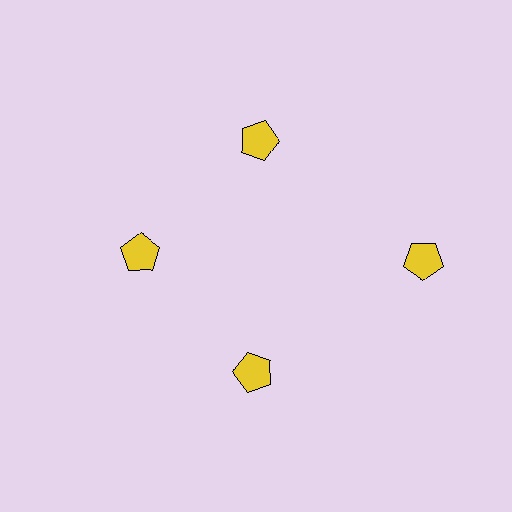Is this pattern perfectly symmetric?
No. The 4 yellow pentagons are arranged in a ring, but one element near the 3 o'clock position is pushed outward from the center, breaking the 4-fold rotational symmetry.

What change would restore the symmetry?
The symmetry would be restored by moving it inward, back onto the ring so that all 4 pentagons sit at equal angles and equal distance from the center.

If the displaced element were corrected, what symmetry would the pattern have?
It would have 4-fold rotational symmetry — the pattern would map onto itself every 90 degrees.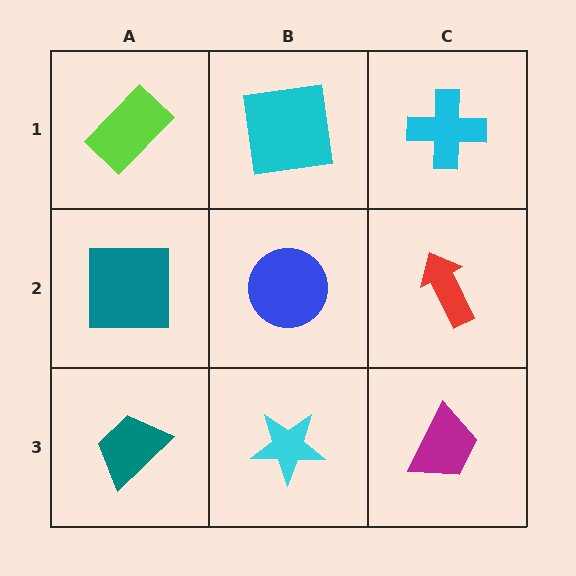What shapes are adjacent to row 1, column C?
A red arrow (row 2, column C), a cyan square (row 1, column B).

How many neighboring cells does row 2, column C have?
3.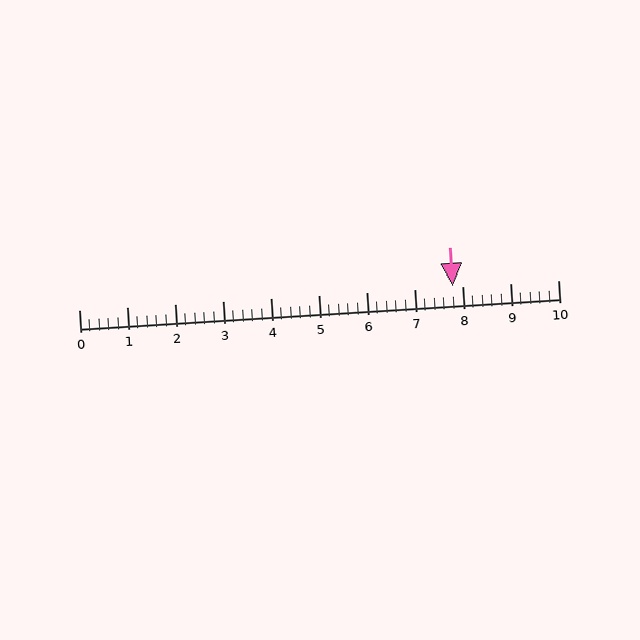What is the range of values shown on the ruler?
The ruler shows values from 0 to 10.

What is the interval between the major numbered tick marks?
The major tick marks are spaced 1 units apart.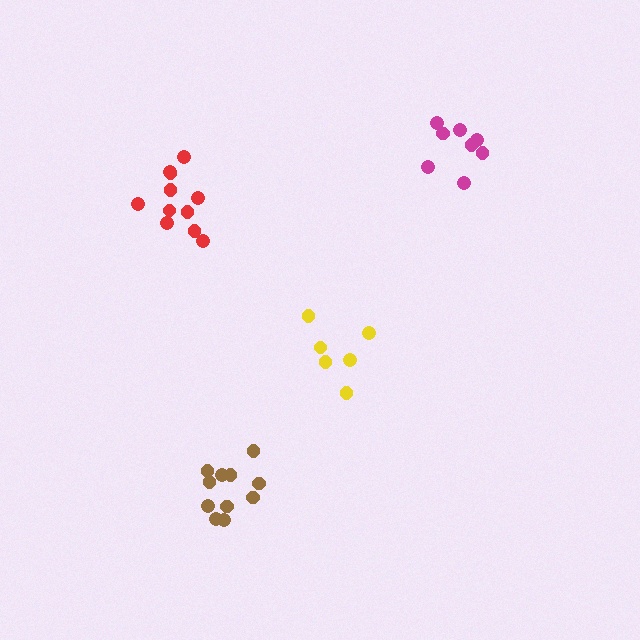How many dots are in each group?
Group 1: 11 dots, Group 2: 6 dots, Group 3: 11 dots, Group 4: 8 dots (36 total).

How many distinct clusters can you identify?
There are 4 distinct clusters.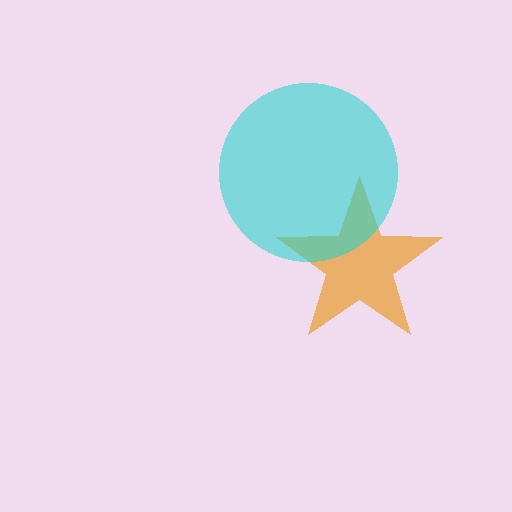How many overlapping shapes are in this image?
There are 2 overlapping shapes in the image.